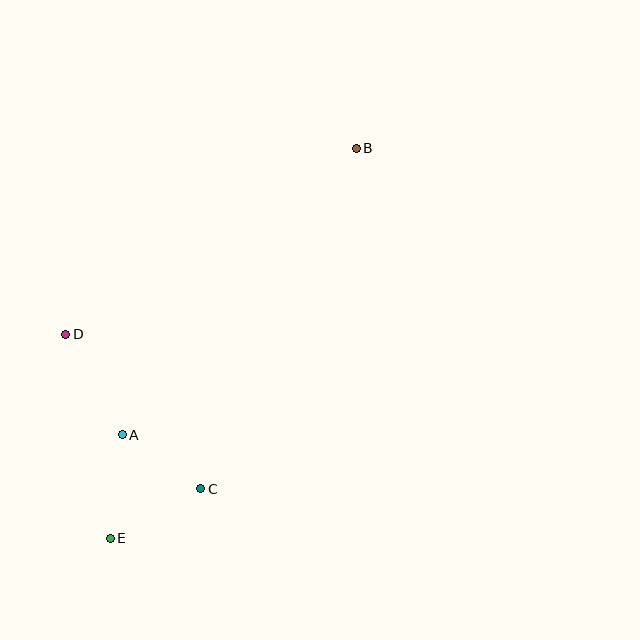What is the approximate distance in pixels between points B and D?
The distance between B and D is approximately 345 pixels.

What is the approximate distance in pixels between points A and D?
The distance between A and D is approximately 116 pixels.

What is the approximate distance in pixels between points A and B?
The distance between A and B is approximately 370 pixels.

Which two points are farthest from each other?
Points B and E are farthest from each other.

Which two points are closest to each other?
Points A and C are closest to each other.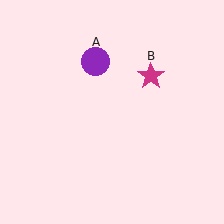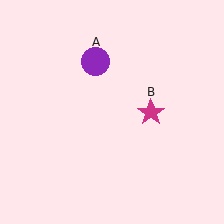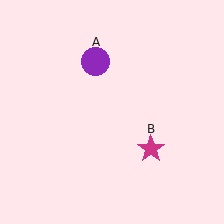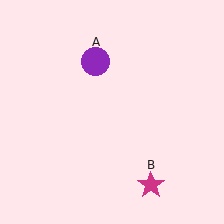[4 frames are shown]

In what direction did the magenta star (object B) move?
The magenta star (object B) moved down.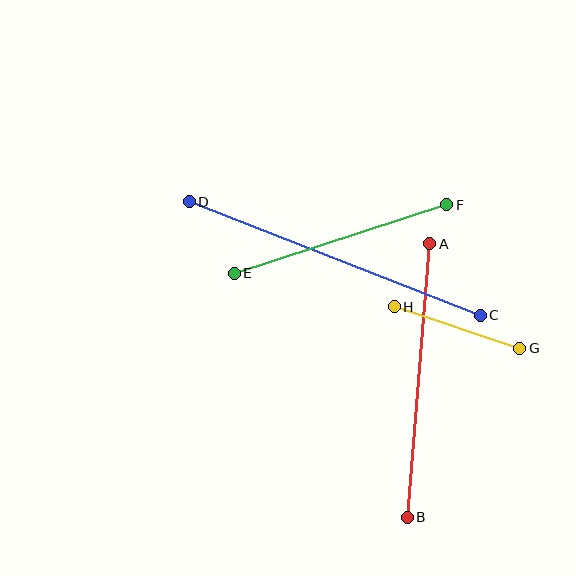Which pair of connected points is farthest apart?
Points C and D are farthest apart.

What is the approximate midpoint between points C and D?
The midpoint is at approximately (335, 259) pixels.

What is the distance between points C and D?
The distance is approximately 313 pixels.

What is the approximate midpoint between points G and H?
The midpoint is at approximately (457, 328) pixels.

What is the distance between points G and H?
The distance is approximately 132 pixels.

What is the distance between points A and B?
The distance is approximately 275 pixels.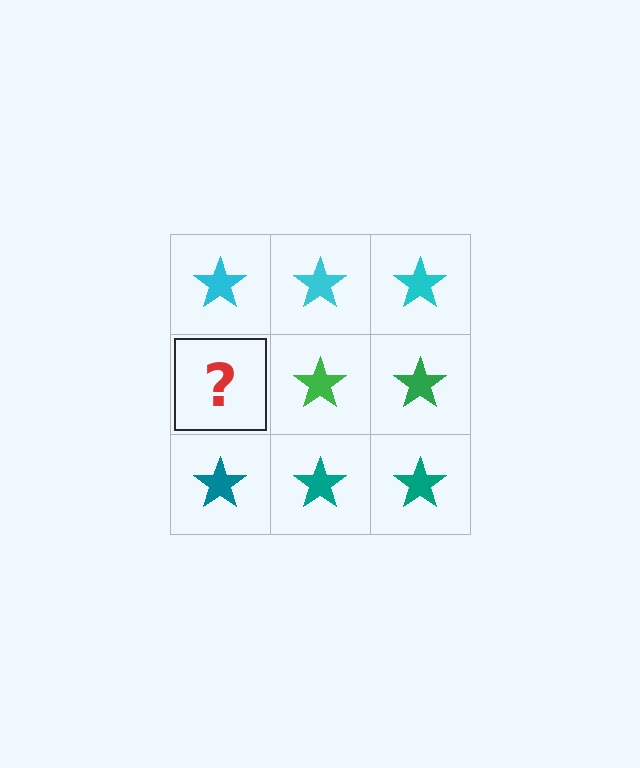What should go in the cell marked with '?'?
The missing cell should contain a green star.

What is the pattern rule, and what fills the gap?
The rule is that each row has a consistent color. The gap should be filled with a green star.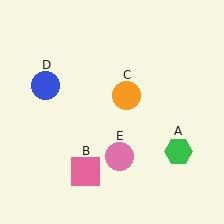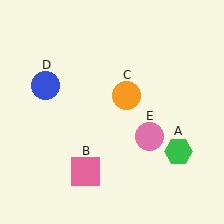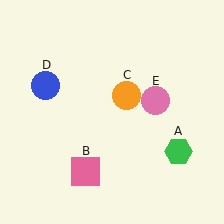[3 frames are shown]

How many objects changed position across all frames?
1 object changed position: pink circle (object E).